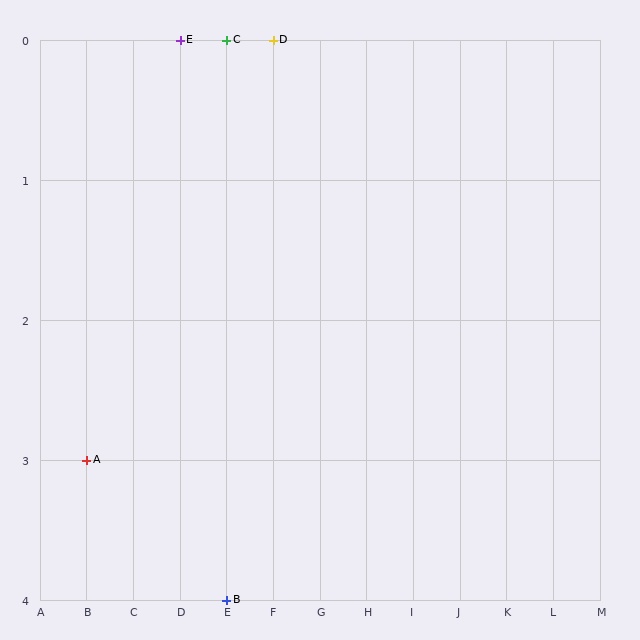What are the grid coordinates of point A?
Point A is at grid coordinates (B, 3).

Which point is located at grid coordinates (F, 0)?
Point D is at (F, 0).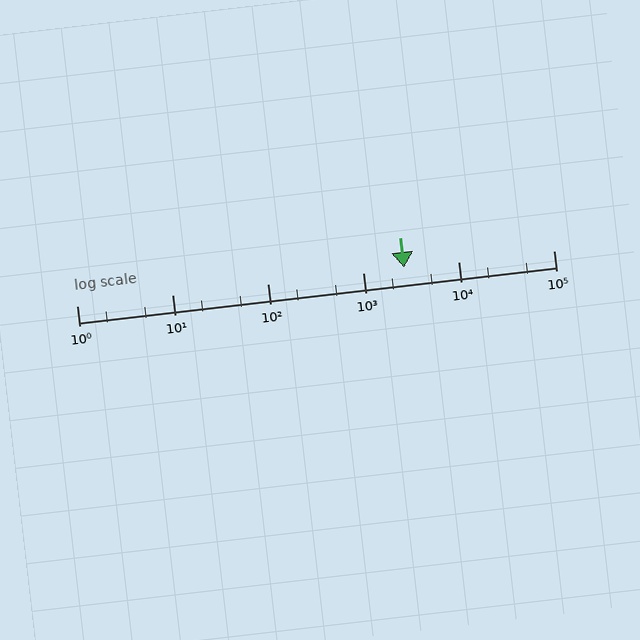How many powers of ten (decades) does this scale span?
The scale spans 5 decades, from 1 to 100000.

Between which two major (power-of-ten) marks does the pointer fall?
The pointer is between 1000 and 10000.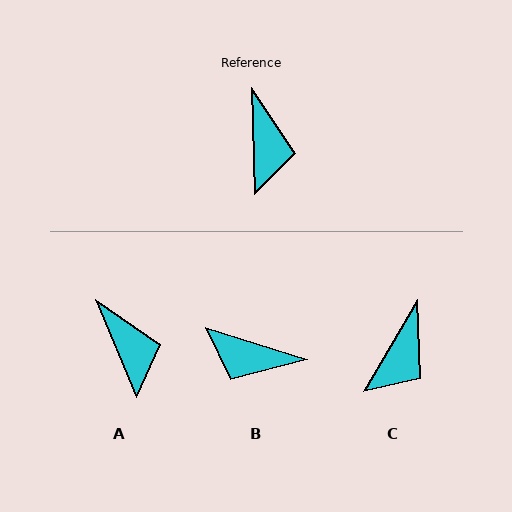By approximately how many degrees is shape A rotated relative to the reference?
Approximately 21 degrees counter-clockwise.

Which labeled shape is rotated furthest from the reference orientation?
B, about 110 degrees away.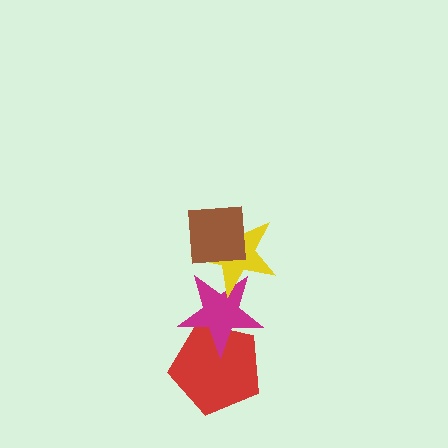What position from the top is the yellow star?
The yellow star is 2nd from the top.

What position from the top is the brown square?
The brown square is 1st from the top.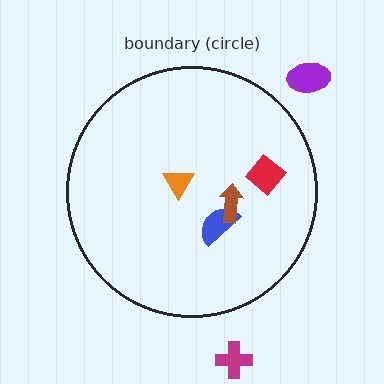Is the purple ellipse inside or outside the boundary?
Outside.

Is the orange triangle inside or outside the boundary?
Inside.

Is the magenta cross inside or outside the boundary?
Outside.